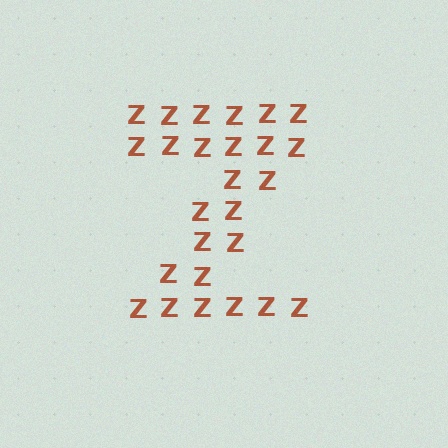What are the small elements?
The small elements are letter Z's.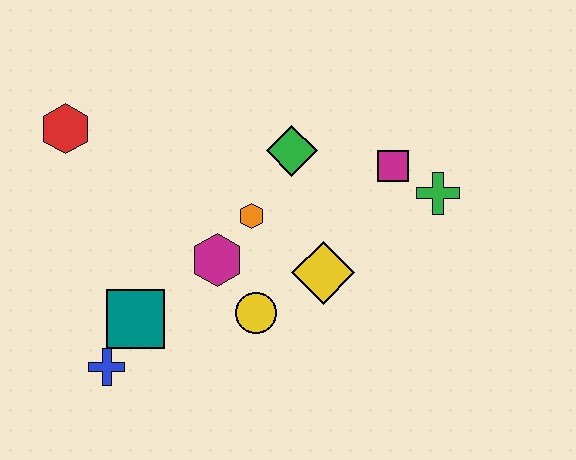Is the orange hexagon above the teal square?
Yes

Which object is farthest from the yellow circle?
The red hexagon is farthest from the yellow circle.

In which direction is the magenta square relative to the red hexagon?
The magenta square is to the right of the red hexagon.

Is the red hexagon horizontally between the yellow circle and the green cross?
No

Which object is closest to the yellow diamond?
The yellow circle is closest to the yellow diamond.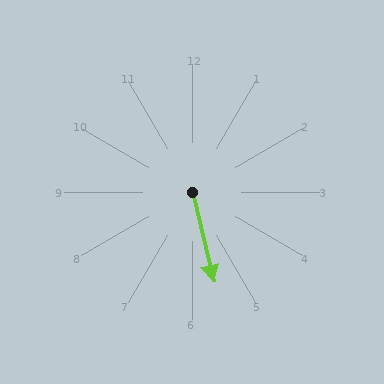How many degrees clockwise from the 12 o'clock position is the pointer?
Approximately 166 degrees.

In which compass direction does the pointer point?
South.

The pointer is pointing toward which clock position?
Roughly 6 o'clock.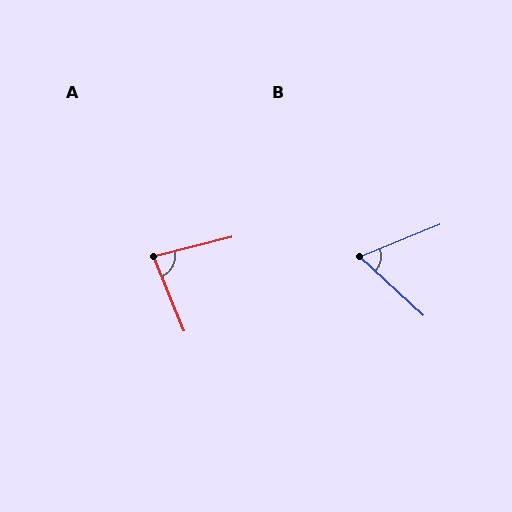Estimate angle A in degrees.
Approximately 82 degrees.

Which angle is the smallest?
B, at approximately 64 degrees.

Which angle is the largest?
A, at approximately 82 degrees.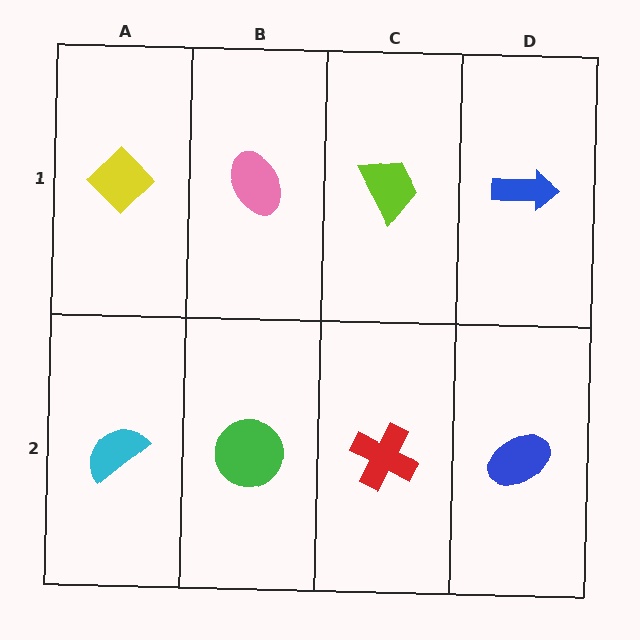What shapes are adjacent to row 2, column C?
A lime trapezoid (row 1, column C), a green circle (row 2, column B), a blue ellipse (row 2, column D).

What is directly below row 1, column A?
A cyan semicircle.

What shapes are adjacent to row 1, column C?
A red cross (row 2, column C), a pink ellipse (row 1, column B), a blue arrow (row 1, column D).